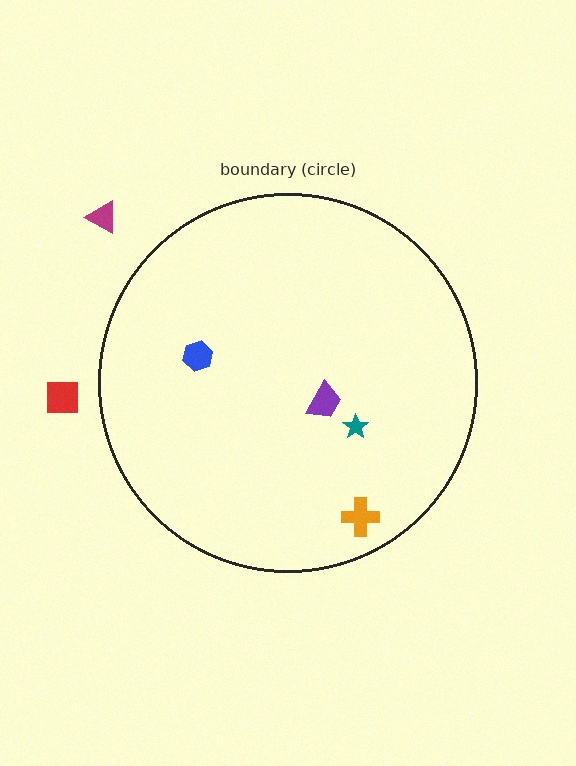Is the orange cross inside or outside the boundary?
Inside.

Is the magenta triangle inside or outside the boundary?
Outside.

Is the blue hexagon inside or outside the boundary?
Inside.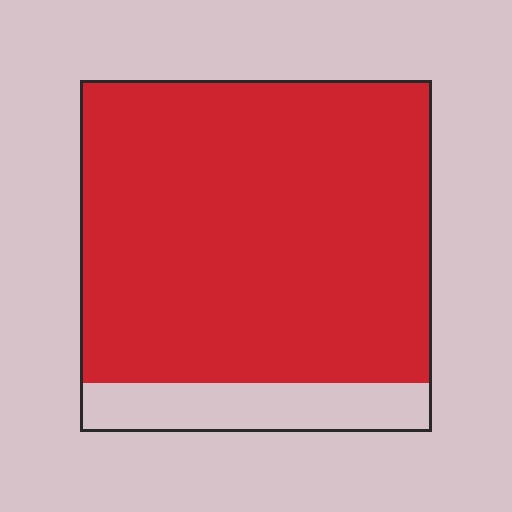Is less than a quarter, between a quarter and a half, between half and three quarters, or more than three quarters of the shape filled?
More than three quarters.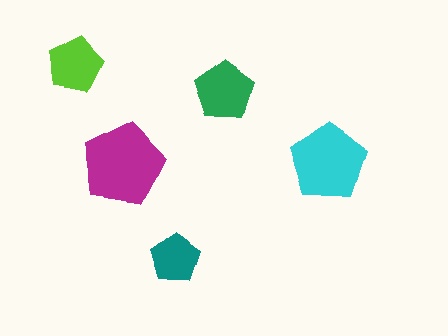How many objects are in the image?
There are 5 objects in the image.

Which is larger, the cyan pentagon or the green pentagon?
The cyan one.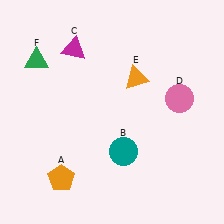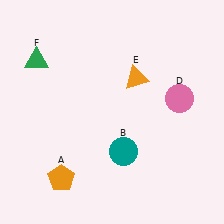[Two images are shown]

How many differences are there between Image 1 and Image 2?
There is 1 difference between the two images.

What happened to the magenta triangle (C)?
The magenta triangle (C) was removed in Image 2. It was in the top-left area of Image 1.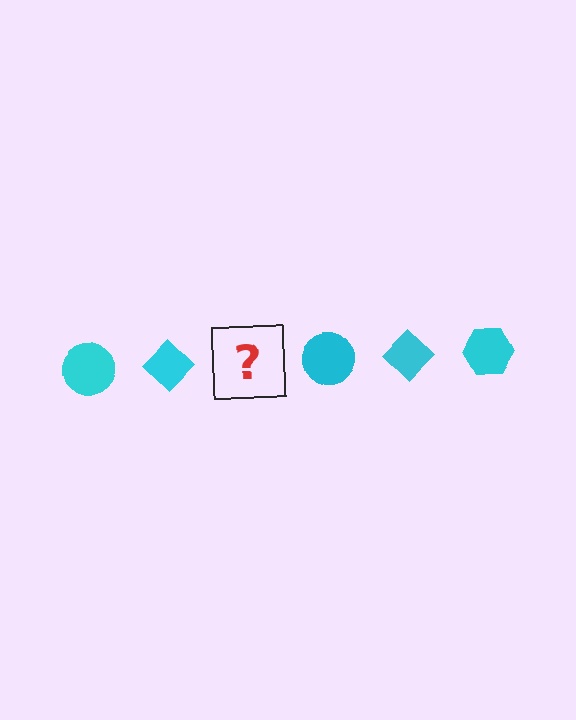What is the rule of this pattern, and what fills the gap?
The rule is that the pattern cycles through circle, diamond, hexagon shapes in cyan. The gap should be filled with a cyan hexagon.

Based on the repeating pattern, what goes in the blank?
The blank should be a cyan hexagon.